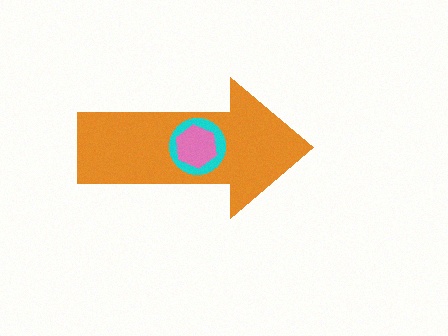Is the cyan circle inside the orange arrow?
Yes.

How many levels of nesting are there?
3.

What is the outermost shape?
The orange arrow.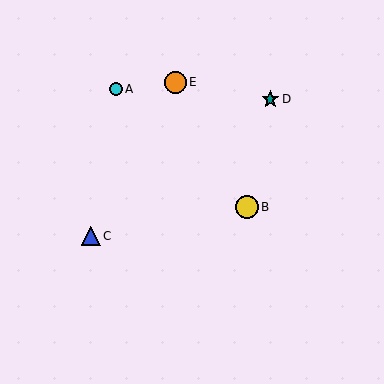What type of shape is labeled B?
Shape B is a yellow circle.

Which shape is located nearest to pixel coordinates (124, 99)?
The cyan circle (labeled A) at (116, 89) is nearest to that location.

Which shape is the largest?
The yellow circle (labeled B) is the largest.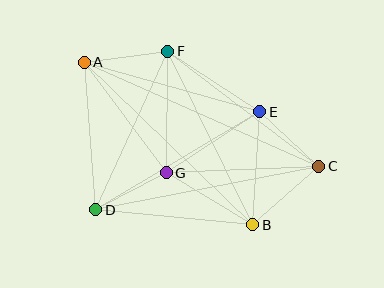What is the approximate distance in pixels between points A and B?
The distance between A and B is approximately 234 pixels.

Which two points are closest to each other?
Points D and G are closest to each other.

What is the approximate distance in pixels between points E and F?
The distance between E and F is approximately 110 pixels.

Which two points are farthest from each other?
Points A and C are farthest from each other.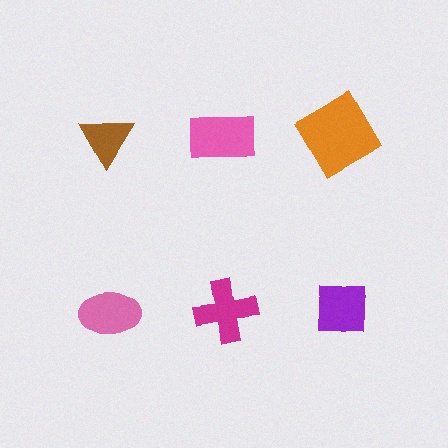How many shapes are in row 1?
3 shapes.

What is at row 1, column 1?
A brown triangle.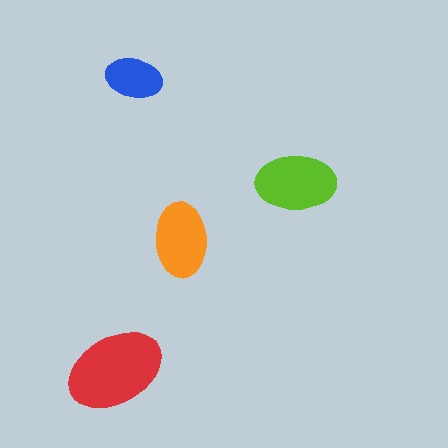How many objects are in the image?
There are 4 objects in the image.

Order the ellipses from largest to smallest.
the red one, the lime one, the orange one, the blue one.